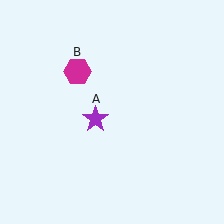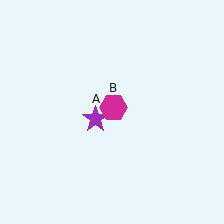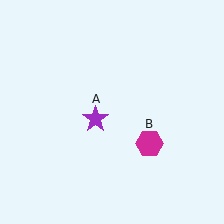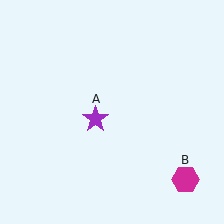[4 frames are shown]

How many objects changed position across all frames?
1 object changed position: magenta hexagon (object B).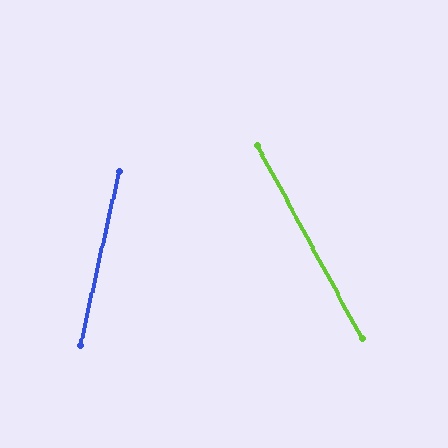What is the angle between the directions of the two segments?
Approximately 41 degrees.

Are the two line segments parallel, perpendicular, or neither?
Neither parallel nor perpendicular — they differ by about 41°.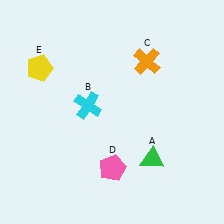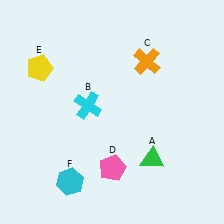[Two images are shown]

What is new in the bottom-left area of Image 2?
A cyan hexagon (F) was added in the bottom-left area of Image 2.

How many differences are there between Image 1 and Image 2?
There is 1 difference between the two images.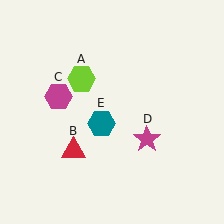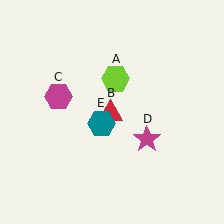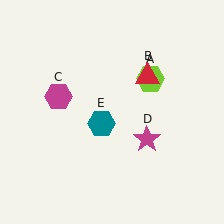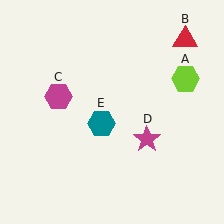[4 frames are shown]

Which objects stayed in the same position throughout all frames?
Magenta hexagon (object C) and magenta star (object D) and teal hexagon (object E) remained stationary.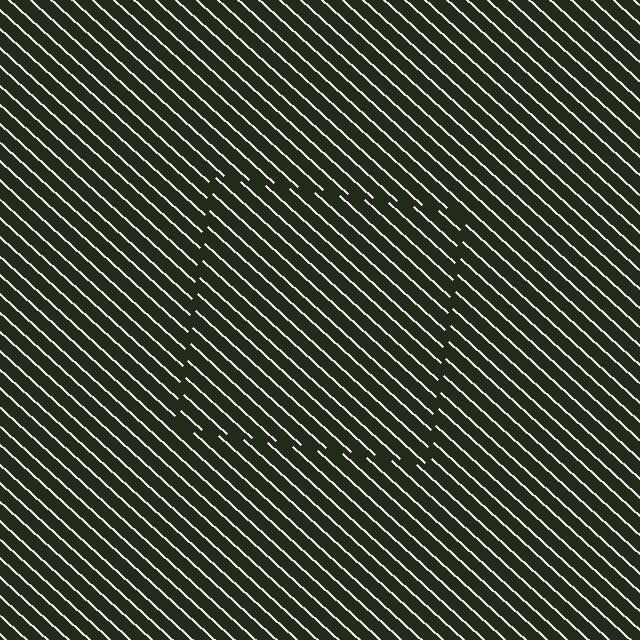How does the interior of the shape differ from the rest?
The interior of the shape contains the same grating, shifted by half a period — the contour is defined by the phase discontinuity where line-ends from the inner and outer gratings abut.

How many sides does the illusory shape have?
4 sides — the line-ends trace a square.